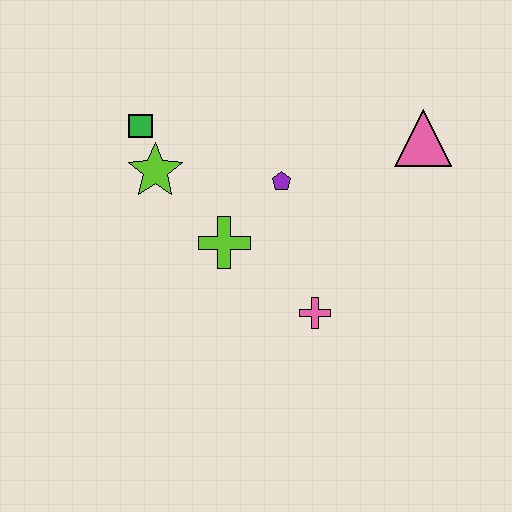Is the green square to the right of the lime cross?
No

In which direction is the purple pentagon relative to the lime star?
The purple pentagon is to the right of the lime star.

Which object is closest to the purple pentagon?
The lime cross is closest to the purple pentagon.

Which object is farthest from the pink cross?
The green square is farthest from the pink cross.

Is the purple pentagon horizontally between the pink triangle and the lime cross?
Yes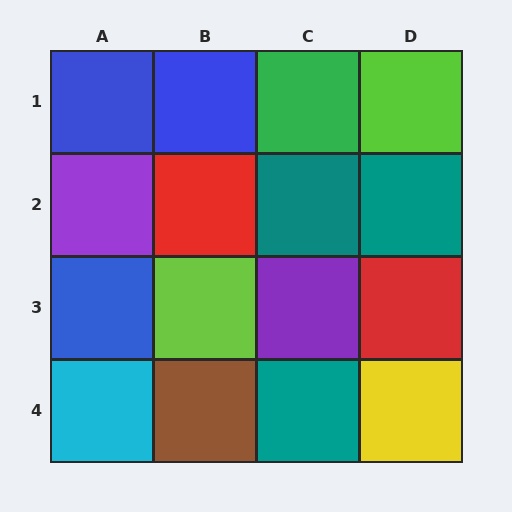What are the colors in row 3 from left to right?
Blue, lime, purple, red.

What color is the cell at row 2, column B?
Red.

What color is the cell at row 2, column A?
Purple.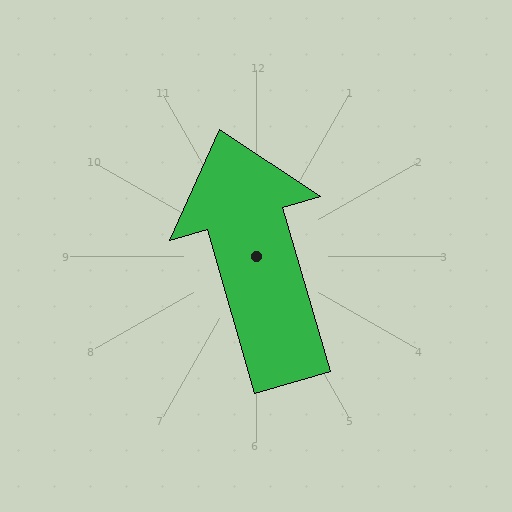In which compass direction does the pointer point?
North.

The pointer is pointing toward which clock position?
Roughly 11 o'clock.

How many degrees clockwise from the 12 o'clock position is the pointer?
Approximately 344 degrees.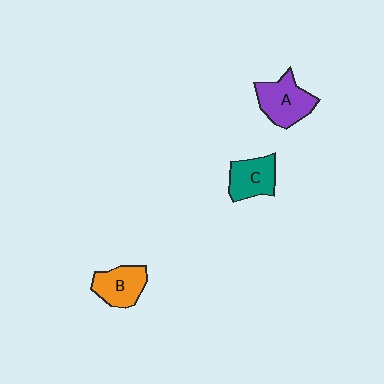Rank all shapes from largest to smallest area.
From largest to smallest: A (purple), B (orange), C (teal).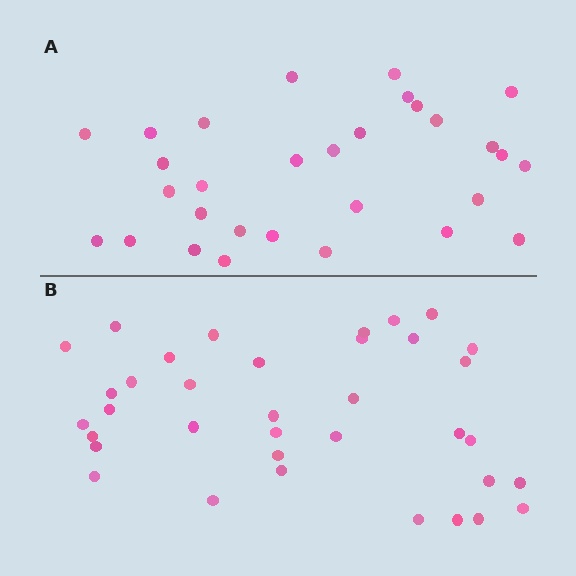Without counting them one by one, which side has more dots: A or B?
Region B (the bottom region) has more dots.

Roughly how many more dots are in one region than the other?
Region B has about 6 more dots than region A.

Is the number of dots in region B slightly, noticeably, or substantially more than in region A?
Region B has only slightly more — the two regions are fairly close. The ratio is roughly 1.2 to 1.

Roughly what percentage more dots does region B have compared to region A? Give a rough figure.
About 20% more.